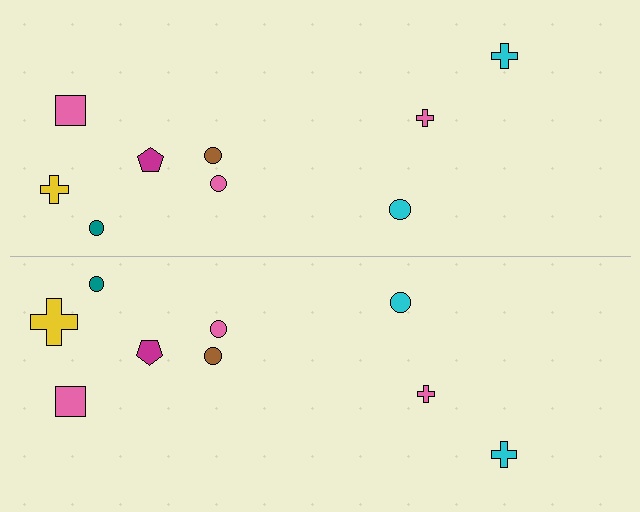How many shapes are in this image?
There are 18 shapes in this image.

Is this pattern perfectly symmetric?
No, the pattern is not perfectly symmetric. The yellow cross on the bottom side has a different size than its mirror counterpart.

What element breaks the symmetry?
The yellow cross on the bottom side has a different size than its mirror counterpart.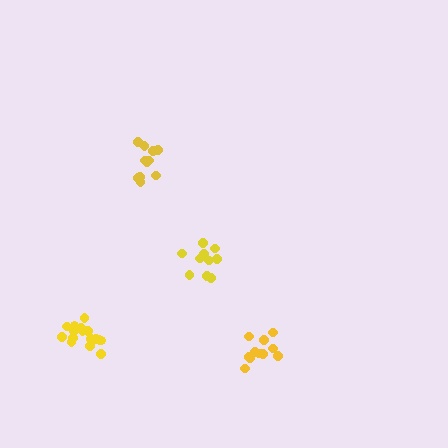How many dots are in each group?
Group 1: 11 dots, Group 2: 11 dots, Group 3: 17 dots, Group 4: 11 dots (50 total).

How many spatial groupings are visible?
There are 4 spatial groupings.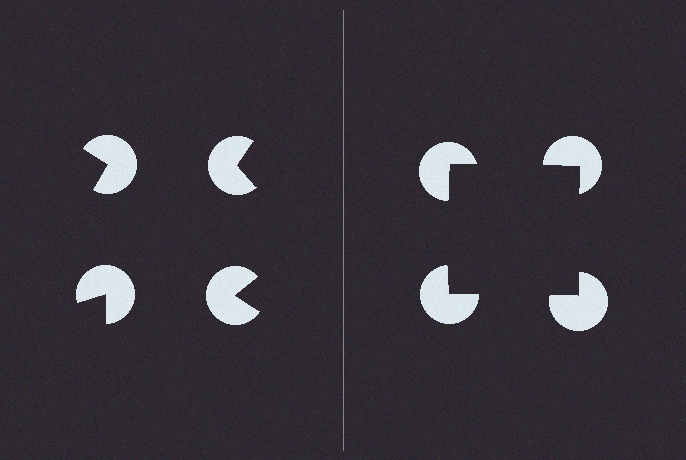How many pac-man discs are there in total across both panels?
8 — 4 on each side.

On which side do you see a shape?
An illusory square appears on the right side. On the left side the wedge cuts are rotated, so no coherent shape forms.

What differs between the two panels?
The pac-man discs are positioned identically on both sides; only the wedge orientations differ. On the right they align to a square; on the left they are misaligned.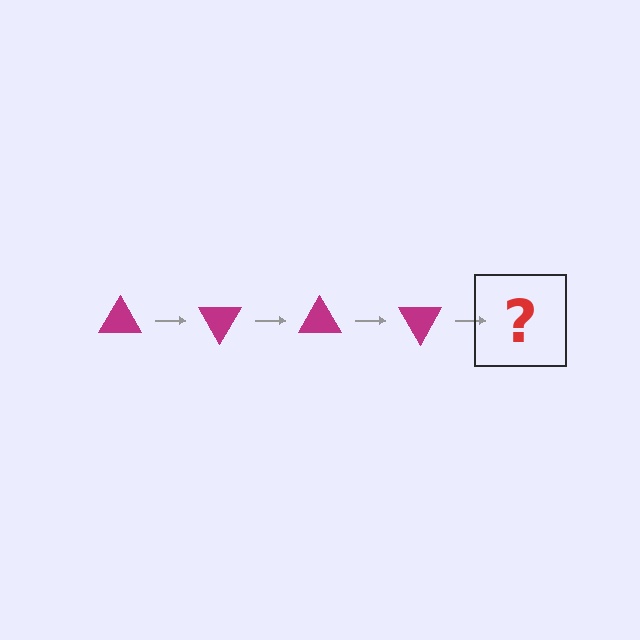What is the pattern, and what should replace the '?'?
The pattern is that the triangle rotates 60 degrees each step. The '?' should be a magenta triangle rotated 240 degrees.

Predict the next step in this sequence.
The next step is a magenta triangle rotated 240 degrees.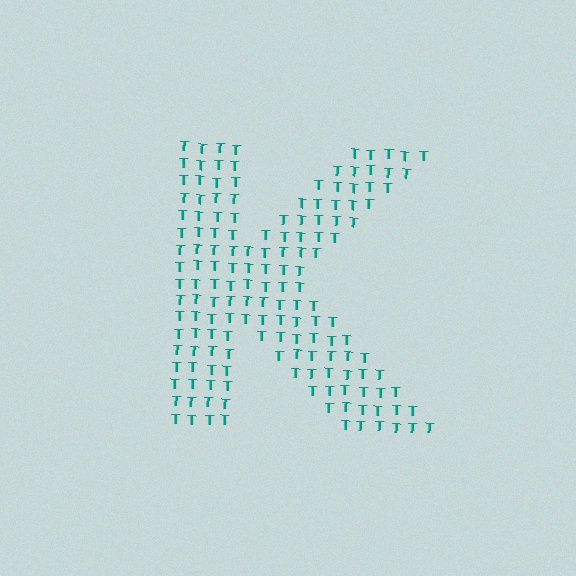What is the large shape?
The large shape is the letter K.